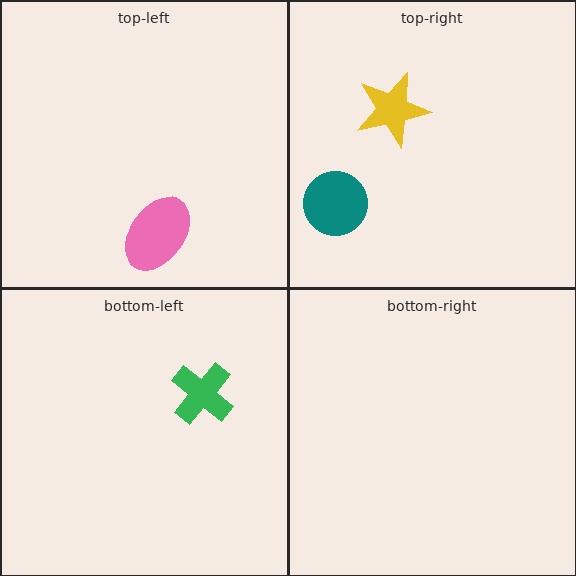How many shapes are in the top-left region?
1.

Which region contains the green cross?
The bottom-left region.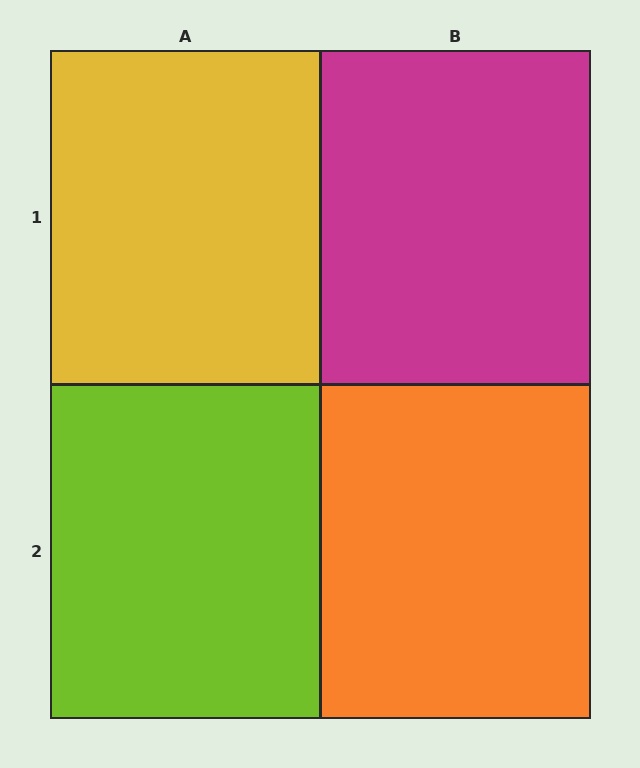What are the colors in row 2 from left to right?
Lime, orange.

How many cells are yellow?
1 cell is yellow.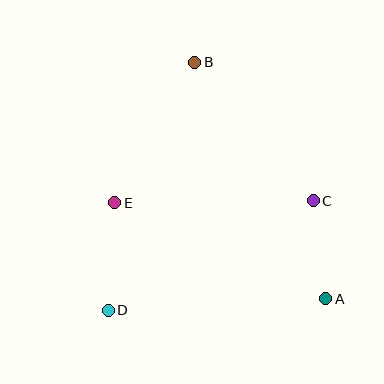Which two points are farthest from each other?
Points A and B are farthest from each other.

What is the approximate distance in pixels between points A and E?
The distance between A and E is approximately 232 pixels.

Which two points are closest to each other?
Points A and C are closest to each other.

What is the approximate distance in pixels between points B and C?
The distance between B and C is approximately 182 pixels.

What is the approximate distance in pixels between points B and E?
The distance between B and E is approximately 162 pixels.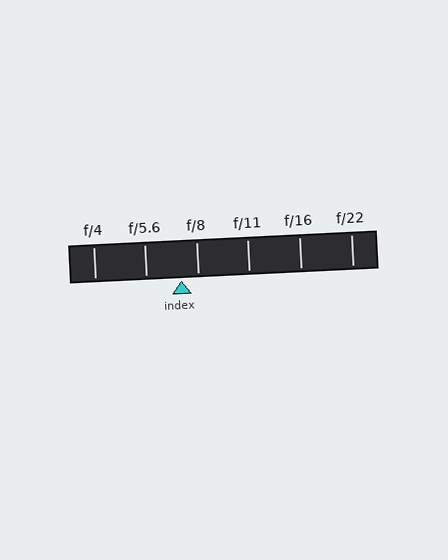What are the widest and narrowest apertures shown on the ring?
The widest aperture shown is f/4 and the narrowest is f/22.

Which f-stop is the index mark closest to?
The index mark is closest to f/8.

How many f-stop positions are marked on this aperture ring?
There are 6 f-stop positions marked.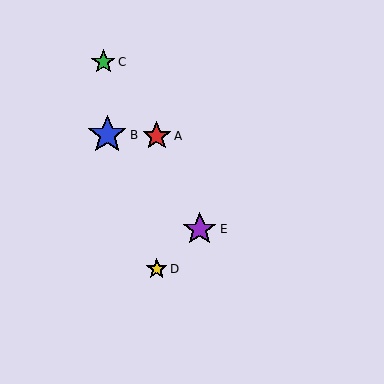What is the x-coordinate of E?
Object E is at x≈200.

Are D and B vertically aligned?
No, D is at x≈157 and B is at x≈107.